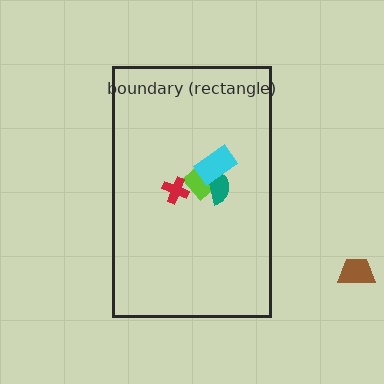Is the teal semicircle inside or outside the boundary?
Inside.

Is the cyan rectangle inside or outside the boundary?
Inside.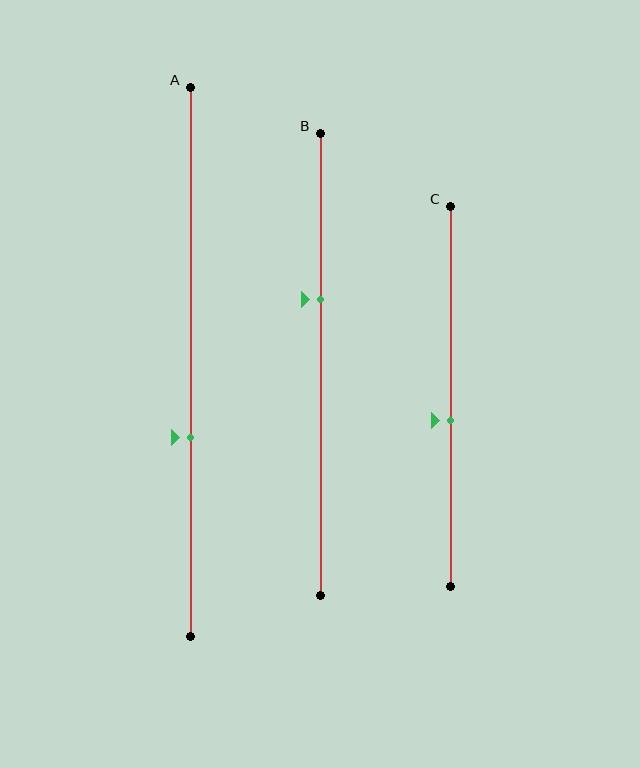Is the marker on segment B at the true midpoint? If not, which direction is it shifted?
No, the marker on segment B is shifted upward by about 14% of the segment length.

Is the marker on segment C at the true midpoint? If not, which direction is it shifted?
No, the marker on segment C is shifted downward by about 6% of the segment length.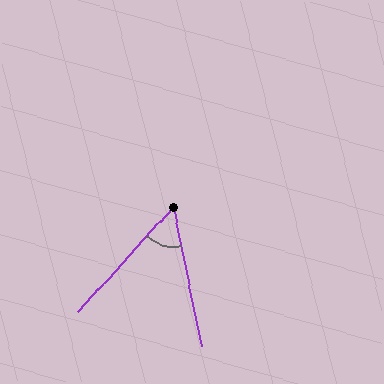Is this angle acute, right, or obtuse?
It is acute.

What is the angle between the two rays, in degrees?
Approximately 54 degrees.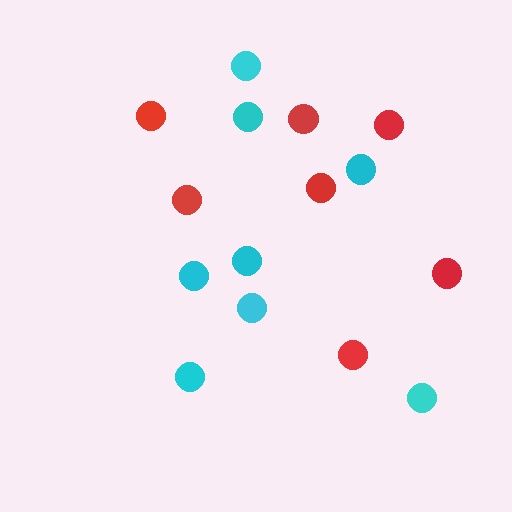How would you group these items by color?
There are 2 groups: one group of red circles (7) and one group of cyan circles (8).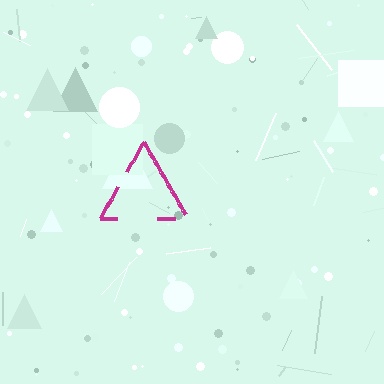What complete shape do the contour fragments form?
The contour fragments form a triangle.